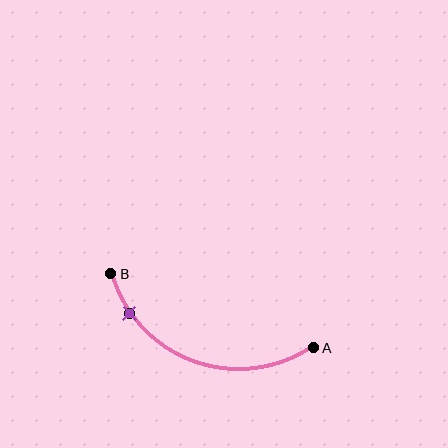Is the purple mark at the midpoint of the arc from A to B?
No. The purple mark lies on the arc but is closer to endpoint B. The arc midpoint would be at the point on the curve equidistant along the arc from both A and B.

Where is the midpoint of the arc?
The arc midpoint is the point on the curve farthest from the straight line joining A and B. It sits below that line.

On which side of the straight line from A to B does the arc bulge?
The arc bulges below the straight line connecting A and B.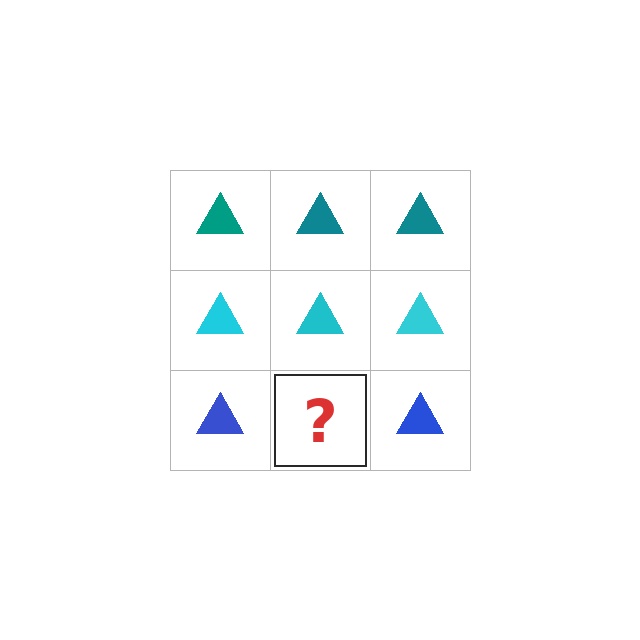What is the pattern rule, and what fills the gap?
The rule is that each row has a consistent color. The gap should be filled with a blue triangle.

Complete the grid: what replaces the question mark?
The question mark should be replaced with a blue triangle.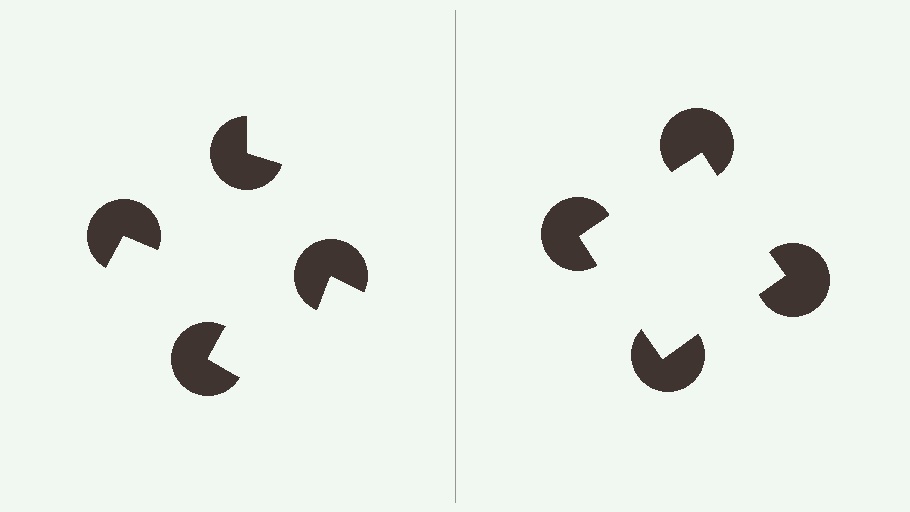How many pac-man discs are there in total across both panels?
8 — 4 on each side.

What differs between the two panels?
The pac-man discs are positioned identically on both sides; only the wedge orientations differ. On the right they align to a square; on the left they are misaligned.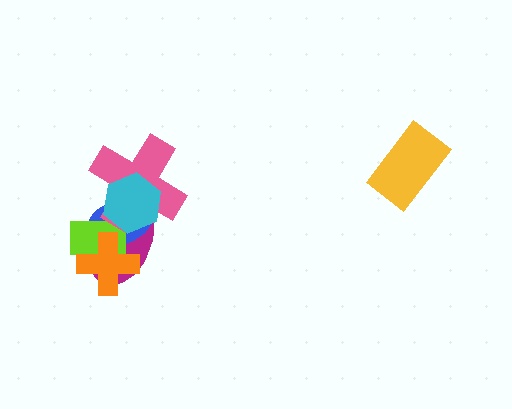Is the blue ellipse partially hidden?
Yes, it is partially covered by another shape.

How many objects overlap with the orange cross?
3 objects overlap with the orange cross.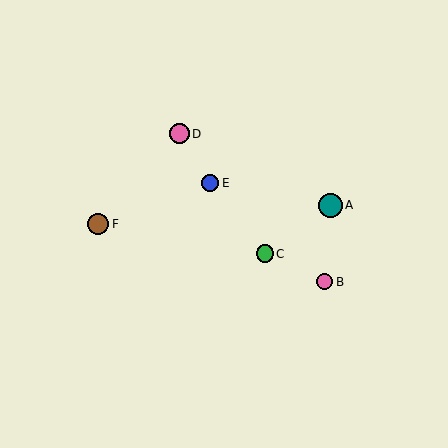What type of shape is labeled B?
Shape B is a pink circle.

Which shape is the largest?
The teal circle (labeled A) is the largest.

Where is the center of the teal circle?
The center of the teal circle is at (330, 205).